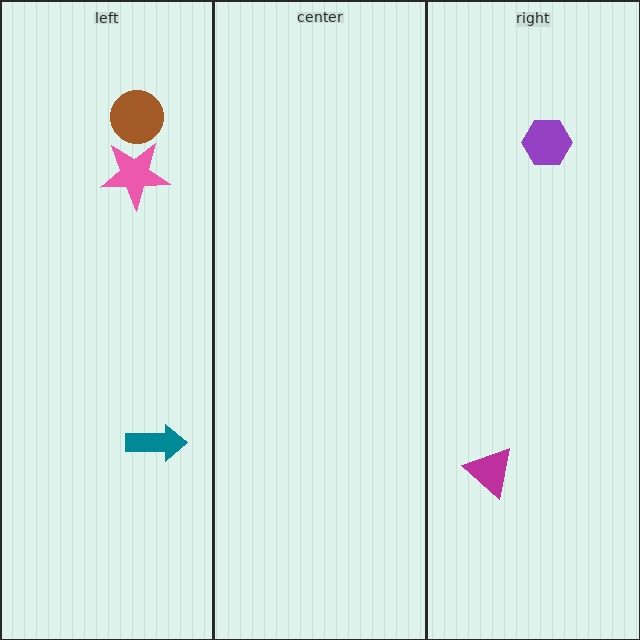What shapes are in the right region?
The purple hexagon, the magenta triangle.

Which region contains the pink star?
The left region.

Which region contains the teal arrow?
The left region.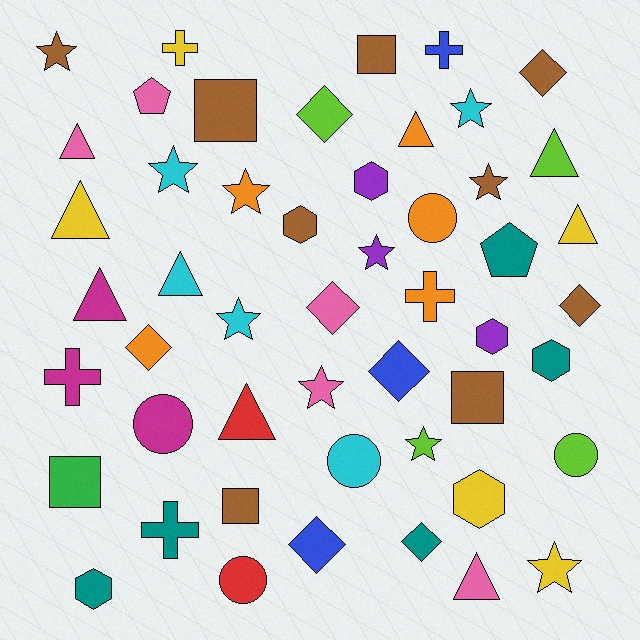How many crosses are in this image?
There are 5 crosses.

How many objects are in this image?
There are 50 objects.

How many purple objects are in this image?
There are 3 purple objects.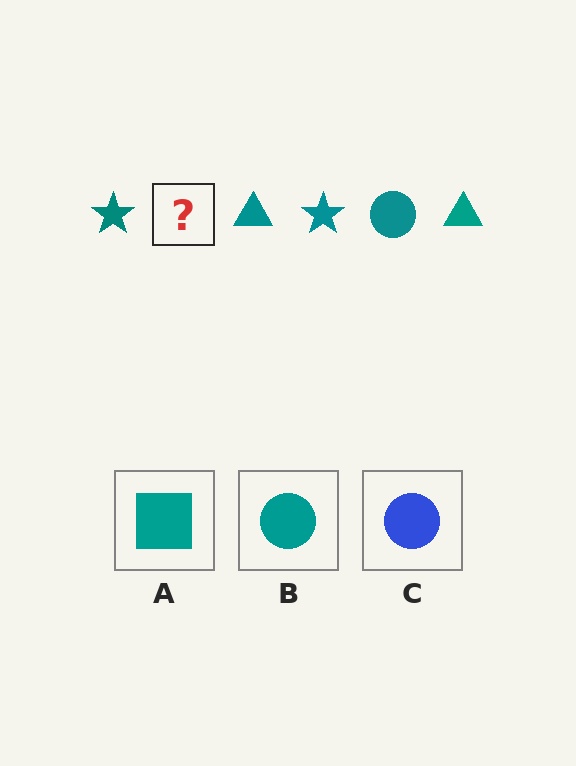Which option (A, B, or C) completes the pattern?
B.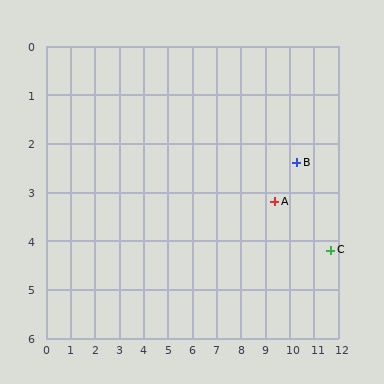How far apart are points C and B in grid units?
Points C and B are about 2.3 grid units apart.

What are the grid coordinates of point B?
Point B is at approximately (10.3, 2.4).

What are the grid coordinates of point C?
Point C is at approximately (11.7, 4.2).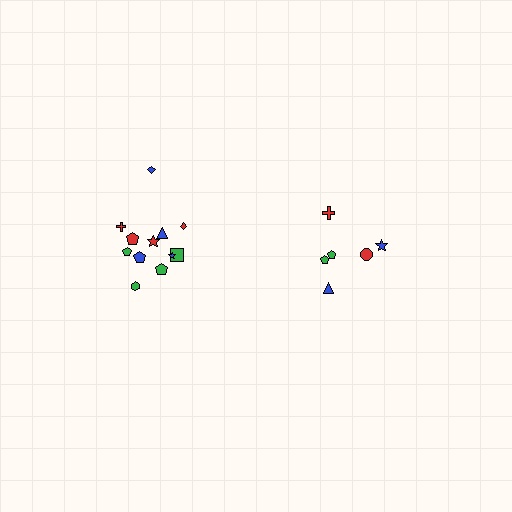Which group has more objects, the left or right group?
The left group.